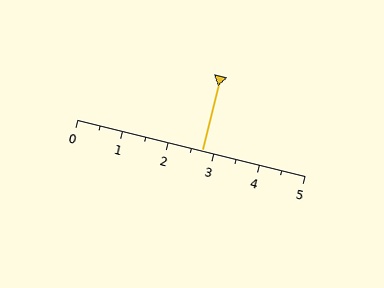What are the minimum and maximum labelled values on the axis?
The axis runs from 0 to 5.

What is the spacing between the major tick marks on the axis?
The major ticks are spaced 1 apart.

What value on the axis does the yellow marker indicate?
The marker indicates approximately 2.8.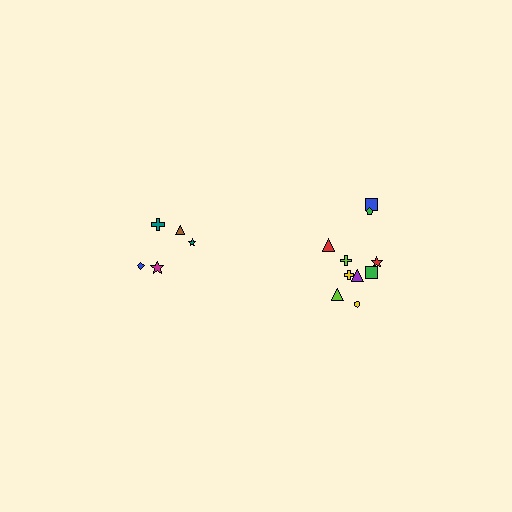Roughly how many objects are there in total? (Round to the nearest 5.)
Roughly 15 objects in total.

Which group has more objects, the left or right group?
The right group.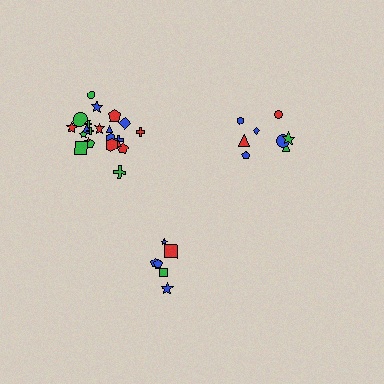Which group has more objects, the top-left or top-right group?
The top-left group.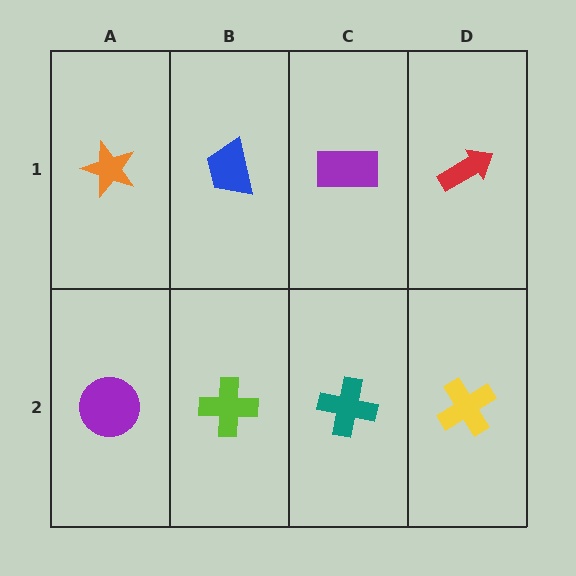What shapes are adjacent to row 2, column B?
A blue trapezoid (row 1, column B), a purple circle (row 2, column A), a teal cross (row 2, column C).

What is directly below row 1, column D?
A yellow cross.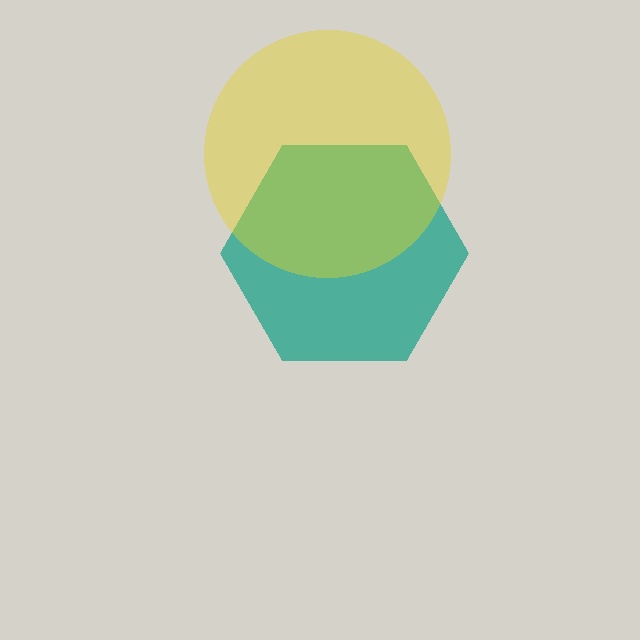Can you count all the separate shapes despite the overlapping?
Yes, there are 2 separate shapes.